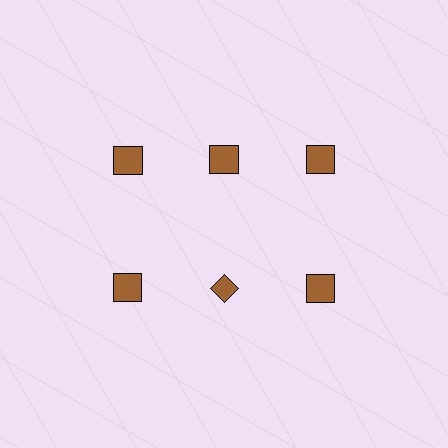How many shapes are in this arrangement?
There are 6 shapes arranged in a grid pattern.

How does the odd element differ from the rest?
It has a different shape: diamond instead of square.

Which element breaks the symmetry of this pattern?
The brown diamond in the second row, second from left column breaks the symmetry. All other shapes are brown squares.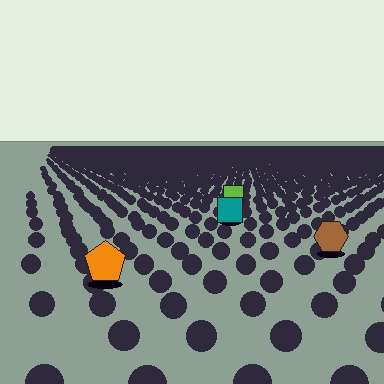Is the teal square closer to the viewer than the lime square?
Yes. The teal square is closer — you can tell from the texture gradient: the ground texture is coarser near it.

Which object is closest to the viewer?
The orange pentagon is closest. The texture marks near it are larger and more spread out.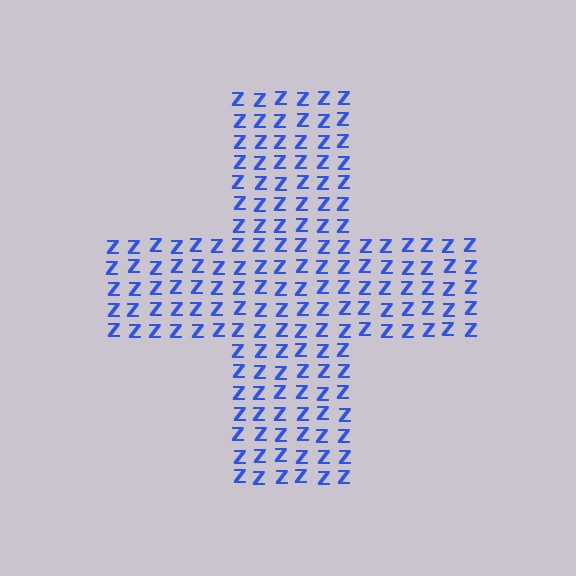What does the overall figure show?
The overall figure shows a cross.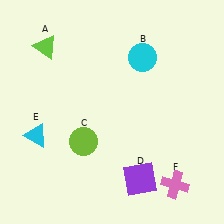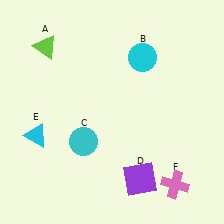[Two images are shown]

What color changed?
The circle (C) changed from lime in Image 1 to cyan in Image 2.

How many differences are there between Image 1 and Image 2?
There is 1 difference between the two images.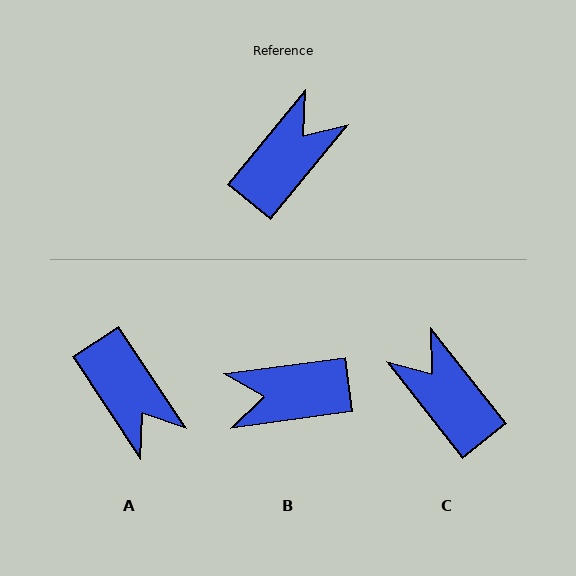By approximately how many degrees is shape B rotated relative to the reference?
Approximately 137 degrees counter-clockwise.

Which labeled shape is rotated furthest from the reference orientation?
B, about 137 degrees away.